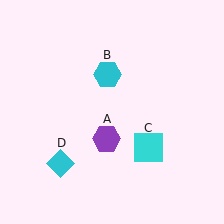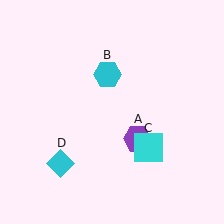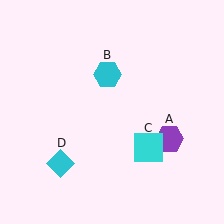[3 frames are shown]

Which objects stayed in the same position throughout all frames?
Cyan hexagon (object B) and cyan square (object C) and cyan diamond (object D) remained stationary.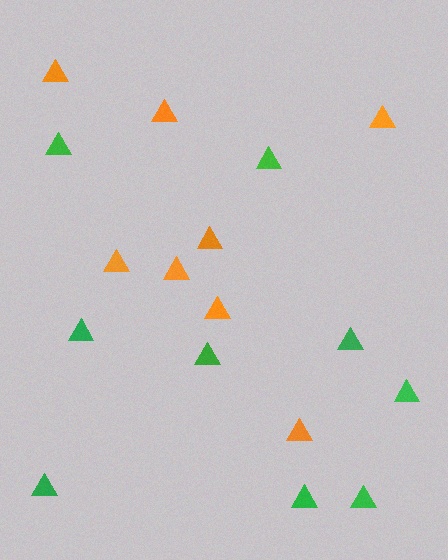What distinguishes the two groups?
There are 2 groups: one group of orange triangles (8) and one group of green triangles (9).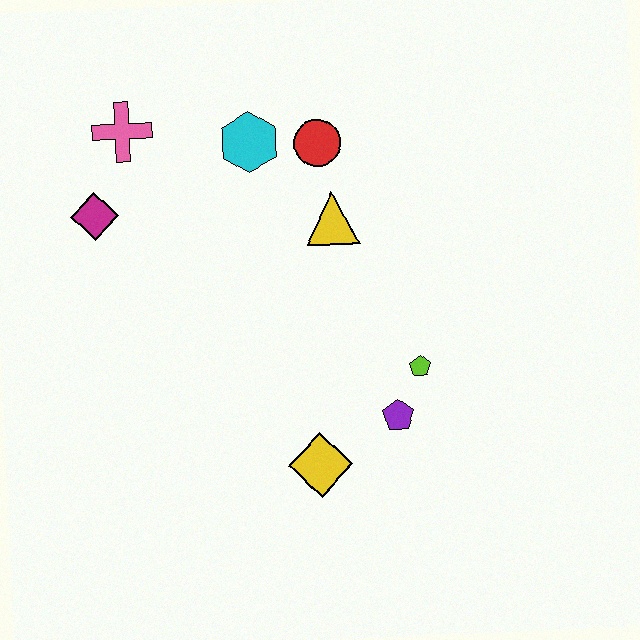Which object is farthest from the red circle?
The yellow diamond is farthest from the red circle.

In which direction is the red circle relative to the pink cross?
The red circle is to the right of the pink cross.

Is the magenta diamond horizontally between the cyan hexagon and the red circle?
No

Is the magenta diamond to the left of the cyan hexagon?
Yes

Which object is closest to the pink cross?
The magenta diamond is closest to the pink cross.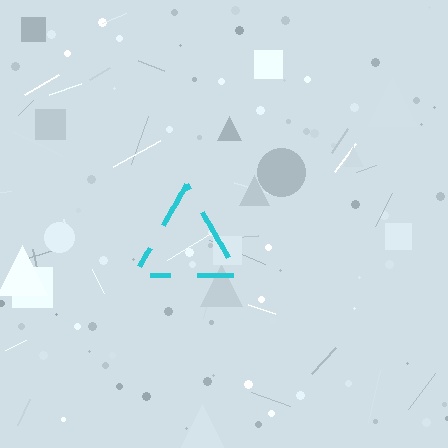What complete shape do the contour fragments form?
The contour fragments form a triangle.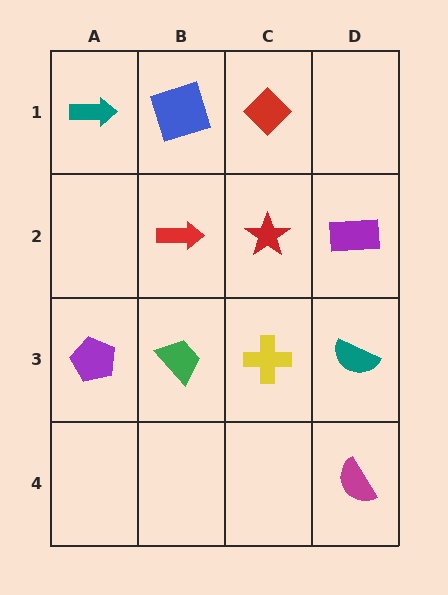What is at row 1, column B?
A blue square.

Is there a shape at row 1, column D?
No, that cell is empty.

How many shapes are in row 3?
4 shapes.